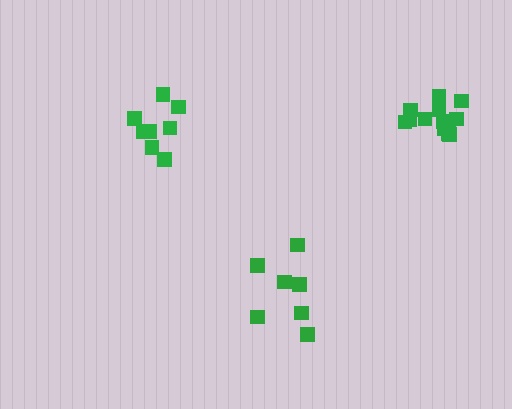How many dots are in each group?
Group 1: 8 dots, Group 2: 7 dots, Group 3: 12 dots (27 total).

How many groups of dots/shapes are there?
There are 3 groups.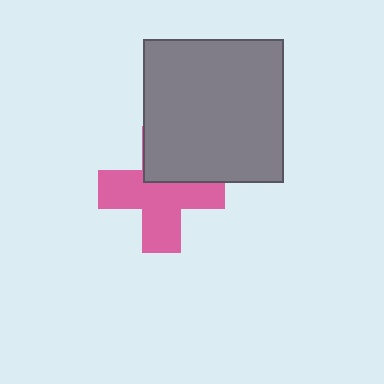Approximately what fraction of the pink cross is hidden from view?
Roughly 33% of the pink cross is hidden behind the gray rectangle.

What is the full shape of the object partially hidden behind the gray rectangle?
The partially hidden object is a pink cross.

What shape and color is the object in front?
The object in front is a gray rectangle.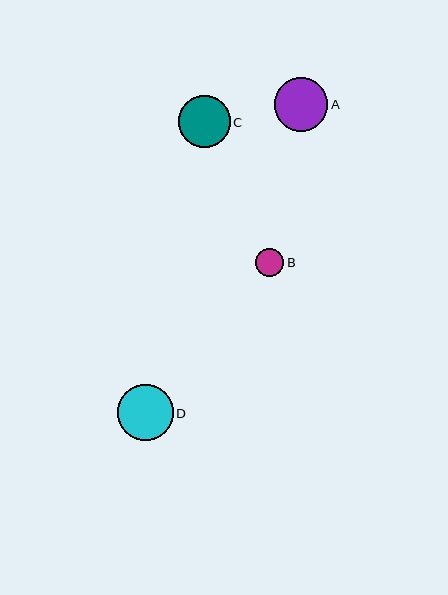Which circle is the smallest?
Circle B is the smallest with a size of approximately 28 pixels.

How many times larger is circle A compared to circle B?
Circle A is approximately 1.9 times the size of circle B.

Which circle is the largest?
Circle D is the largest with a size of approximately 56 pixels.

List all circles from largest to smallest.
From largest to smallest: D, A, C, B.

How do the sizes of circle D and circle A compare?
Circle D and circle A are approximately the same size.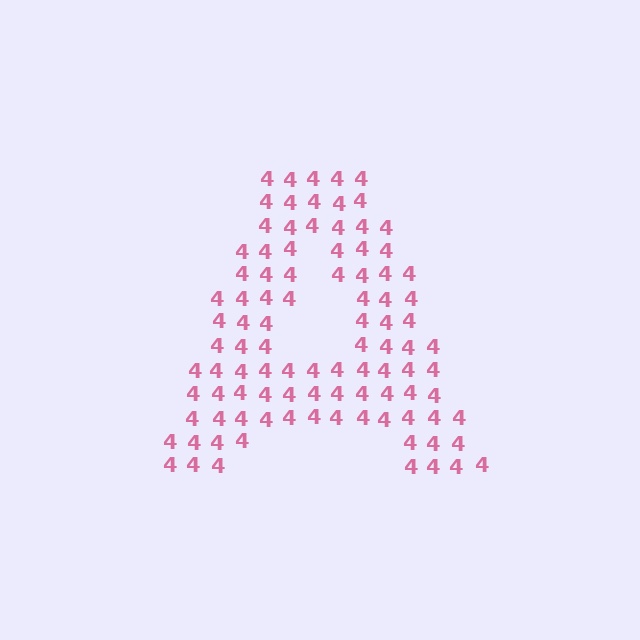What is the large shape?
The large shape is the letter A.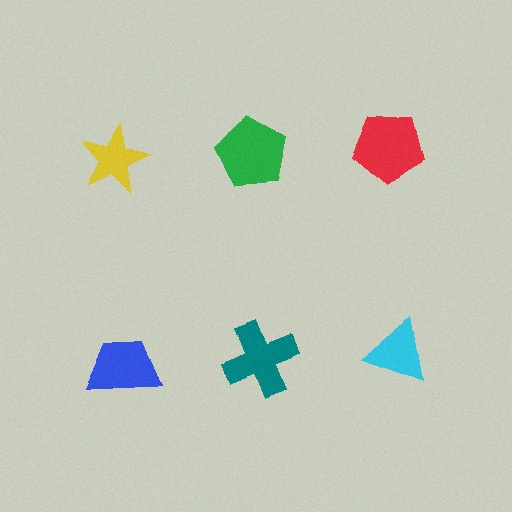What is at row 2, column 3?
A cyan triangle.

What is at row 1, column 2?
A green pentagon.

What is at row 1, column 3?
A red pentagon.